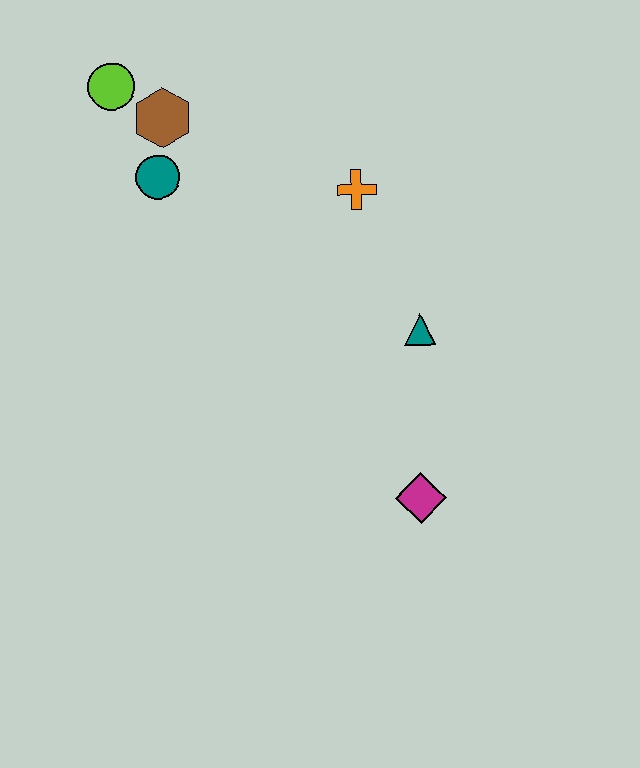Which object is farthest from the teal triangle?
The lime circle is farthest from the teal triangle.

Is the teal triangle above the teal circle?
No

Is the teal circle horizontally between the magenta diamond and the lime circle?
Yes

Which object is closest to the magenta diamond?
The teal triangle is closest to the magenta diamond.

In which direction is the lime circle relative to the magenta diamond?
The lime circle is above the magenta diamond.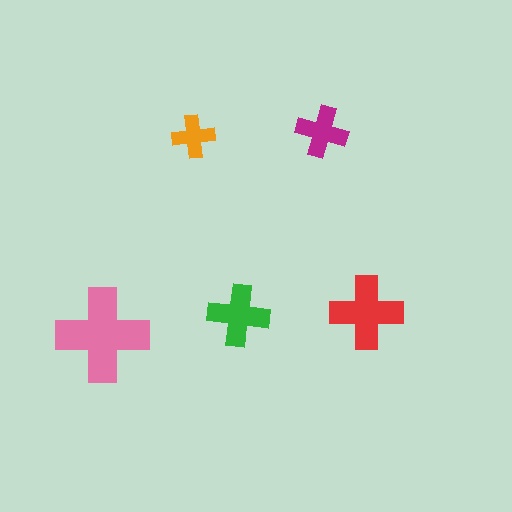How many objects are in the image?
There are 5 objects in the image.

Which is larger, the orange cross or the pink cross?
The pink one.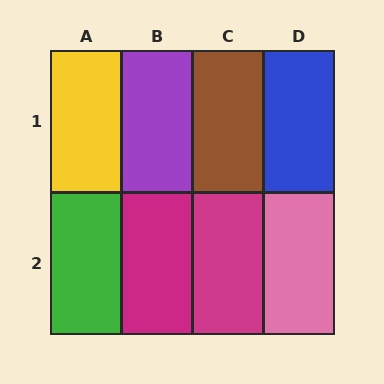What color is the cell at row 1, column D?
Blue.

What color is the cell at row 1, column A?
Yellow.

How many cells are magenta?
2 cells are magenta.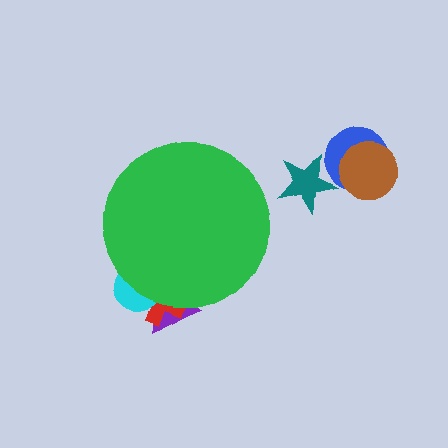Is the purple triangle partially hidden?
Yes, the purple triangle is partially hidden behind the green circle.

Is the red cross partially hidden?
Yes, the red cross is partially hidden behind the green circle.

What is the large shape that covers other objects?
A green circle.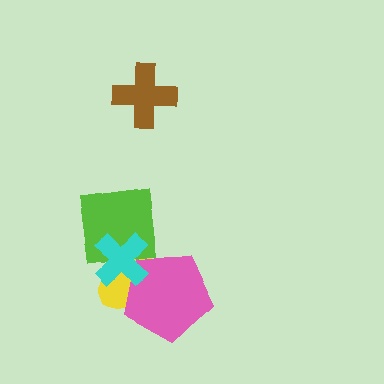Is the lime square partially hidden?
Yes, it is partially covered by another shape.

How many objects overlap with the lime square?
3 objects overlap with the lime square.